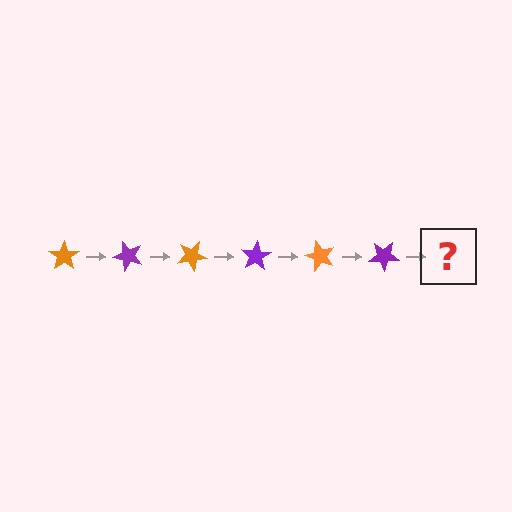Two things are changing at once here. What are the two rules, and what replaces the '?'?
The two rules are that it rotates 50 degrees each step and the color cycles through orange and purple. The '?' should be an orange star, rotated 300 degrees from the start.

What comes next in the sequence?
The next element should be an orange star, rotated 300 degrees from the start.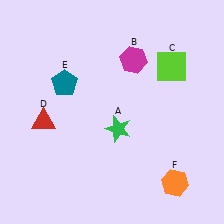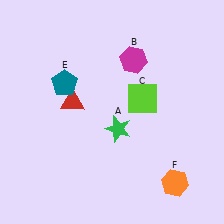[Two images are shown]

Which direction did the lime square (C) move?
The lime square (C) moved down.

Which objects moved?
The objects that moved are: the lime square (C), the red triangle (D).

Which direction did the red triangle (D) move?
The red triangle (D) moved right.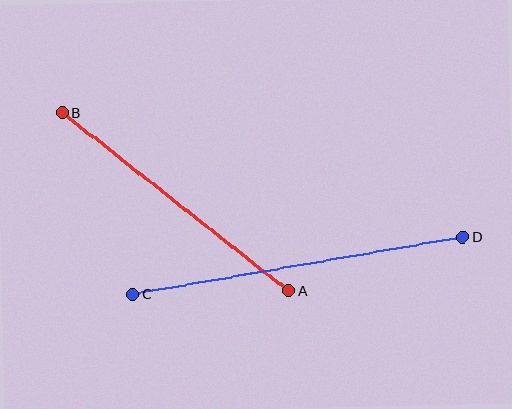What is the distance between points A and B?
The distance is approximately 288 pixels.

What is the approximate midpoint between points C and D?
The midpoint is at approximately (298, 266) pixels.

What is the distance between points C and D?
The distance is approximately 335 pixels.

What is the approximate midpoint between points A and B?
The midpoint is at approximately (175, 202) pixels.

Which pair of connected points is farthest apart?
Points C and D are farthest apart.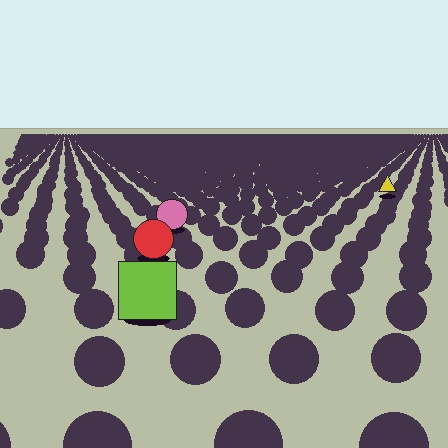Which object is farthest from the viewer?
The yellow triangle is farthest from the viewer. It appears smaller and the ground texture around it is denser.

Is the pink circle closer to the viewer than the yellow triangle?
Yes. The pink circle is closer — you can tell from the texture gradient: the ground texture is coarser near it.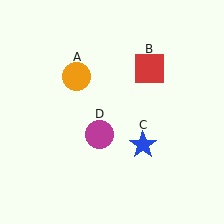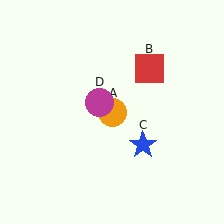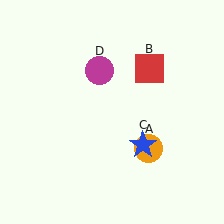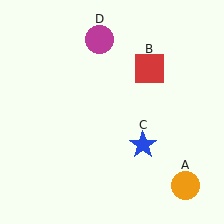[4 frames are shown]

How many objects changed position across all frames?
2 objects changed position: orange circle (object A), magenta circle (object D).